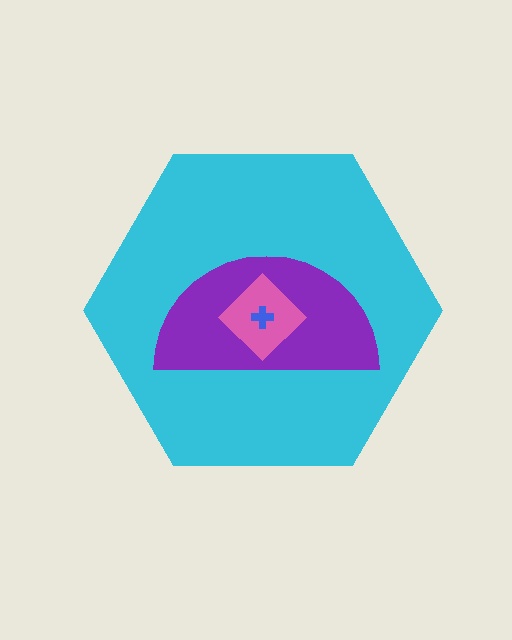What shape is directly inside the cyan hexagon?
The purple semicircle.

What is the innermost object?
The blue cross.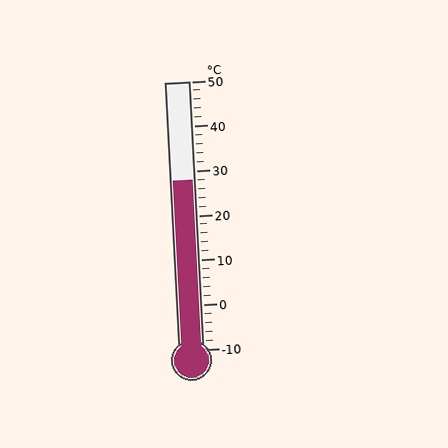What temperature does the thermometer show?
The thermometer shows approximately 28°C.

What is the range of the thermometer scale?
The thermometer scale ranges from -10°C to 50°C.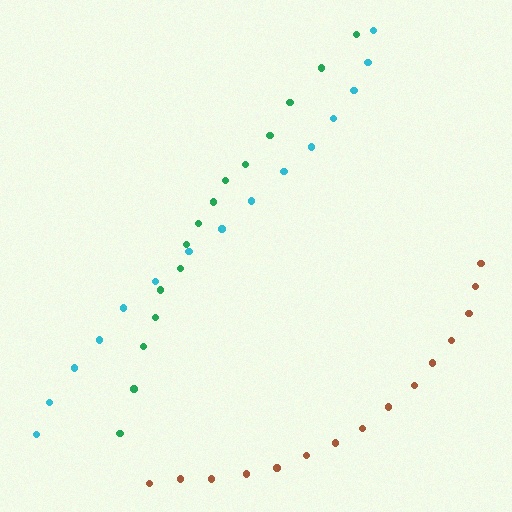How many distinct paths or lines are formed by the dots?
There are 3 distinct paths.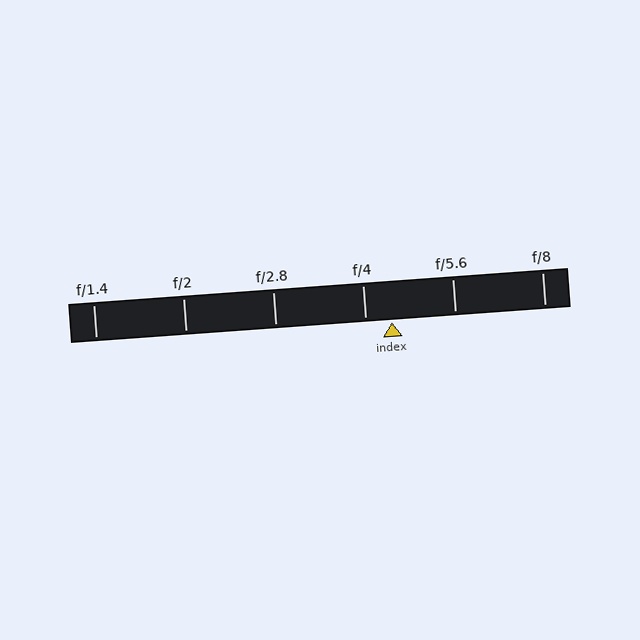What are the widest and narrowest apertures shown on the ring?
The widest aperture shown is f/1.4 and the narrowest is f/8.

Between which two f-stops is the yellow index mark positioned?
The index mark is between f/4 and f/5.6.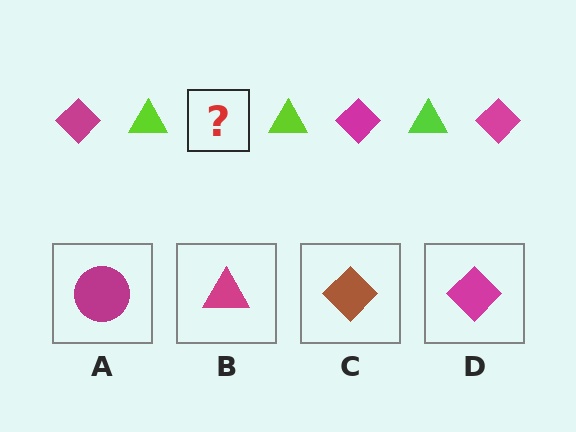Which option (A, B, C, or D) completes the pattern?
D.